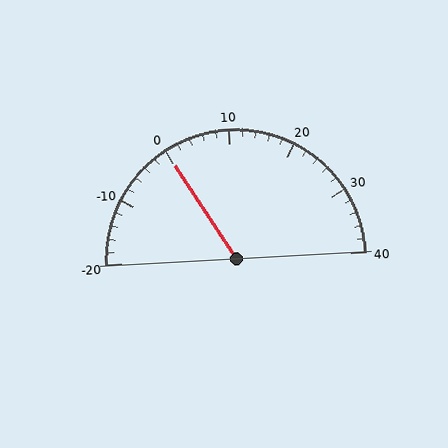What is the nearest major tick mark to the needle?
The nearest major tick mark is 0.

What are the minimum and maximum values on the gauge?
The gauge ranges from -20 to 40.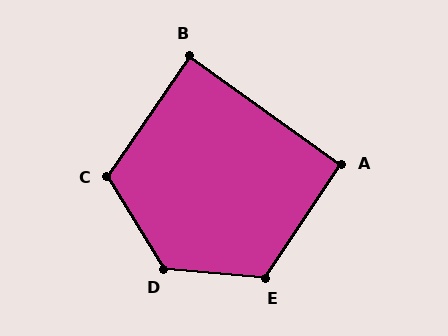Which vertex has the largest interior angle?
D, at approximately 127 degrees.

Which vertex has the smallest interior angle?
B, at approximately 89 degrees.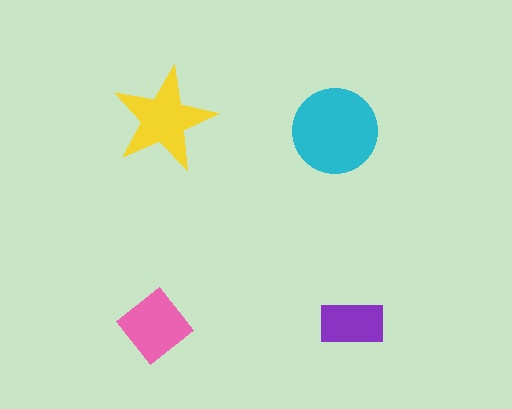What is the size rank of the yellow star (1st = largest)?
2nd.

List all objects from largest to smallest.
The cyan circle, the yellow star, the pink diamond, the purple rectangle.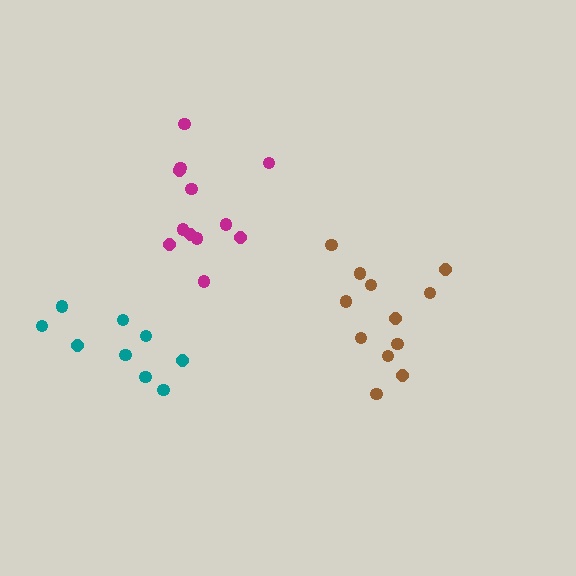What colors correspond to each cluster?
The clusters are colored: brown, teal, magenta.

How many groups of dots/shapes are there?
There are 3 groups.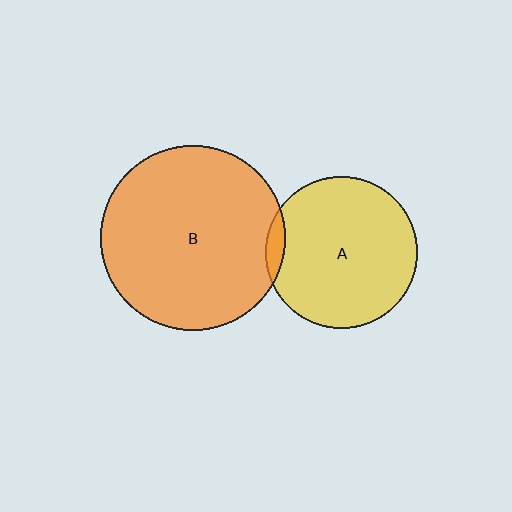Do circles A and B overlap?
Yes.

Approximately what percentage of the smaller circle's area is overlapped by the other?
Approximately 5%.